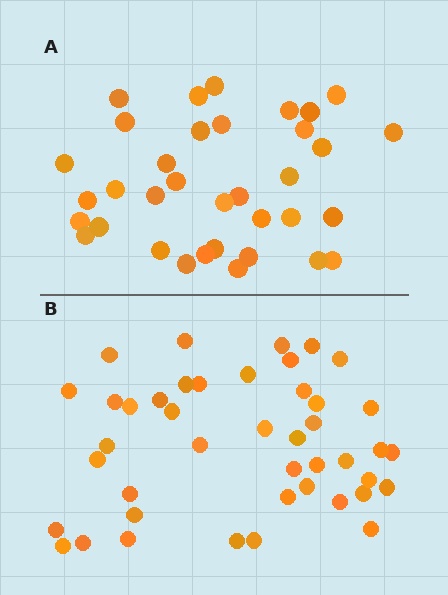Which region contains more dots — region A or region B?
Region B (the bottom region) has more dots.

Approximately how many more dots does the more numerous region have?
Region B has roughly 8 or so more dots than region A.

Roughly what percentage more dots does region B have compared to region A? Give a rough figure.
About 25% more.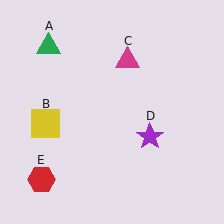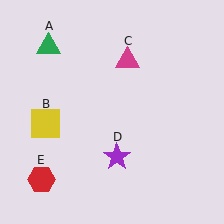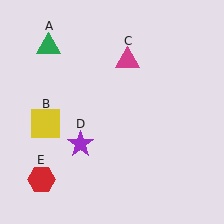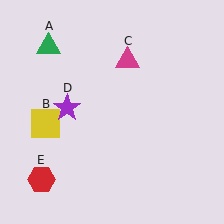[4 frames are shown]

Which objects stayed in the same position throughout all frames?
Green triangle (object A) and yellow square (object B) and magenta triangle (object C) and red hexagon (object E) remained stationary.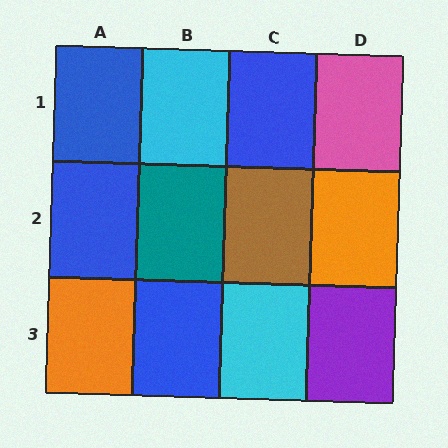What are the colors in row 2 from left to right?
Blue, teal, brown, orange.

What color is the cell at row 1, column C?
Blue.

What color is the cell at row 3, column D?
Purple.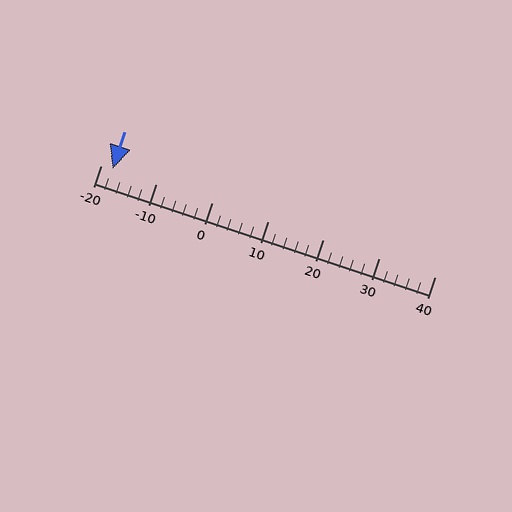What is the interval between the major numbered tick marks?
The major tick marks are spaced 10 units apart.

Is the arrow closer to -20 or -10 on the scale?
The arrow is closer to -20.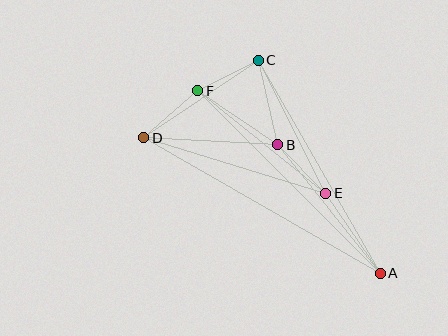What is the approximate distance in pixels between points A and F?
The distance between A and F is approximately 258 pixels.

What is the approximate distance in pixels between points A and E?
The distance between A and E is approximately 97 pixels.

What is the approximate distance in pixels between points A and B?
The distance between A and B is approximately 165 pixels.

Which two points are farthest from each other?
Points A and D are farthest from each other.